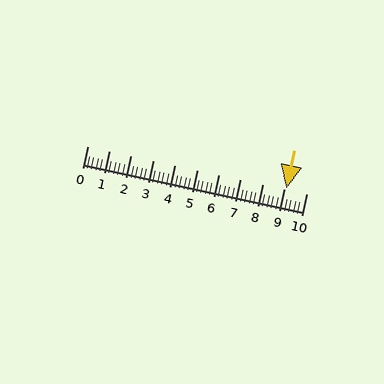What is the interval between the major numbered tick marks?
The major tick marks are spaced 1 units apart.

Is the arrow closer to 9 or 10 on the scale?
The arrow is closer to 9.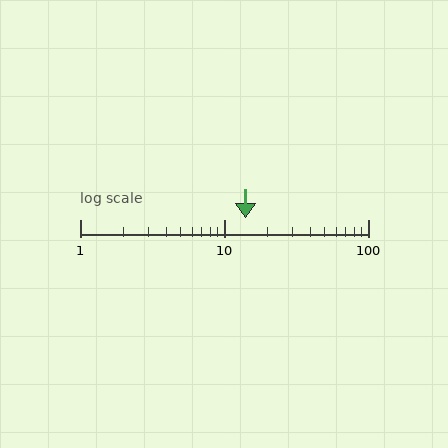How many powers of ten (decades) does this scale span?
The scale spans 2 decades, from 1 to 100.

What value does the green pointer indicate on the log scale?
The pointer indicates approximately 14.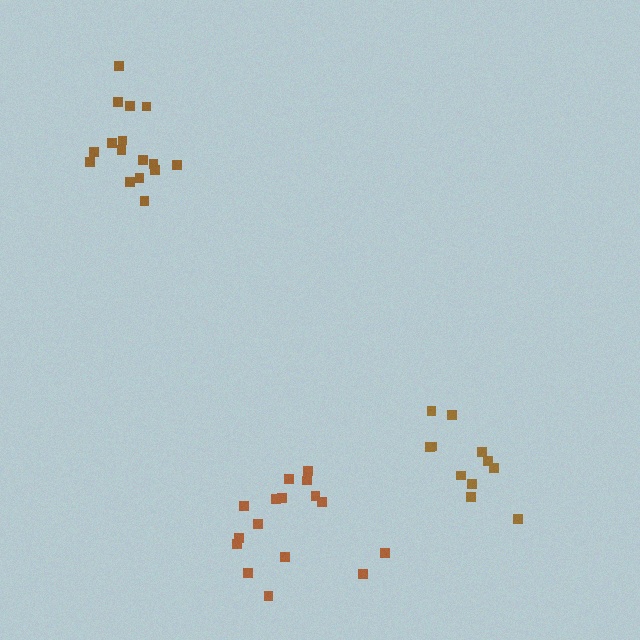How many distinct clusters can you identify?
There are 3 distinct clusters.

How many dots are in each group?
Group 1: 11 dots, Group 2: 16 dots, Group 3: 16 dots (43 total).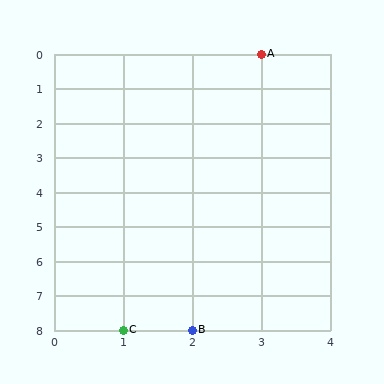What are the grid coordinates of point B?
Point B is at grid coordinates (2, 8).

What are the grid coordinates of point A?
Point A is at grid coordinates (3, 0).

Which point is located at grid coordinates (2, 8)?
Point B is at (2, 8).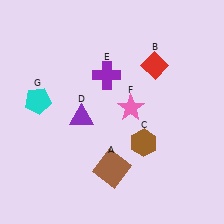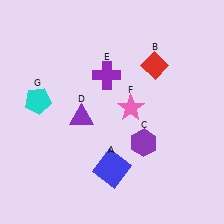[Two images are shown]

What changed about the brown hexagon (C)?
In Image 1, C is brown. In Image 2, it changed to purple.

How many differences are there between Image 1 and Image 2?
There are 2 differences between the two images.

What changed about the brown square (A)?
In Image 1, A is brown. In Image 2, it changed to blue.